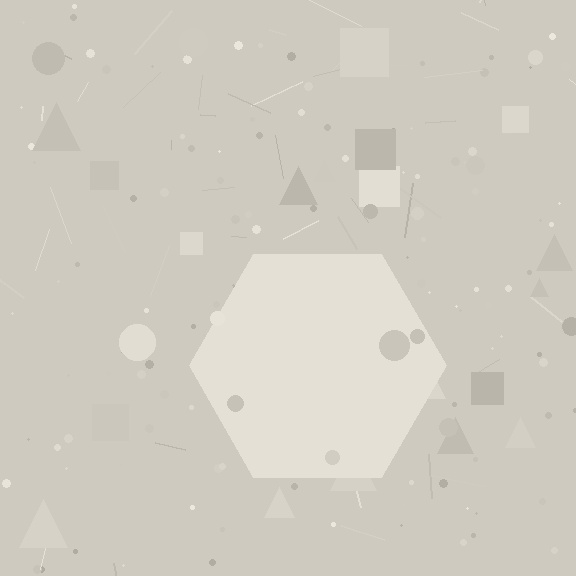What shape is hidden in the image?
A hexagon is hidden in the image.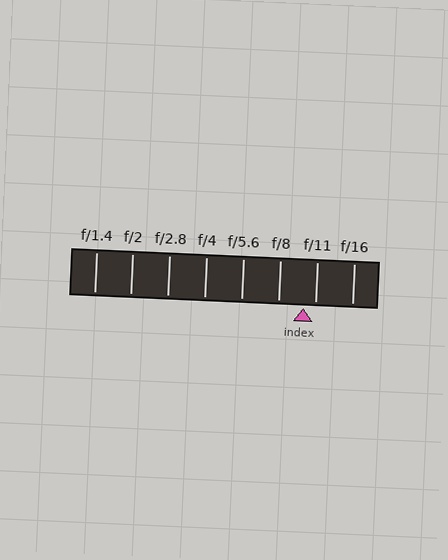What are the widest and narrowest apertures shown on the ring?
The widest aperture shown is f/1.4 and the narrowest is f/16.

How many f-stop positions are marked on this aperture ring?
There are 8 f-stop positions marked.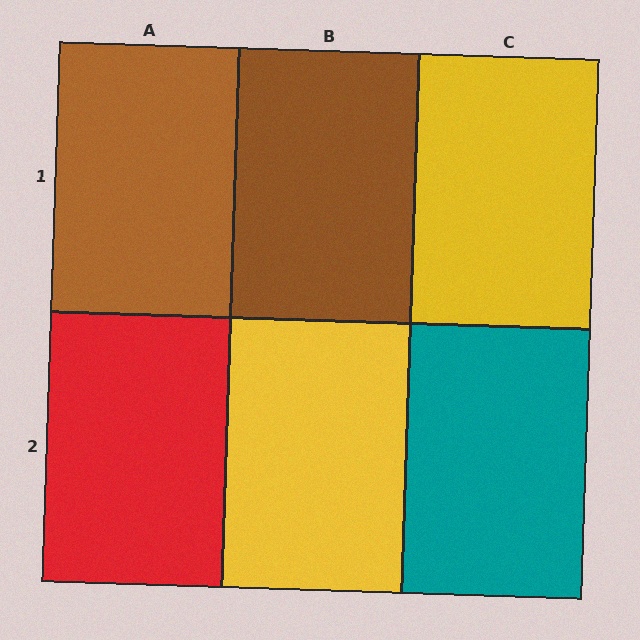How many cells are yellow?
2 cells are yellow.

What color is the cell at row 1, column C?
Yellow.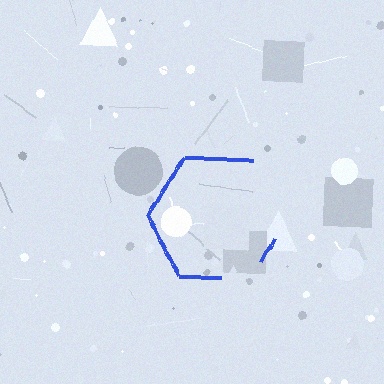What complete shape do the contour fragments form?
The contour fragments form a hexagon.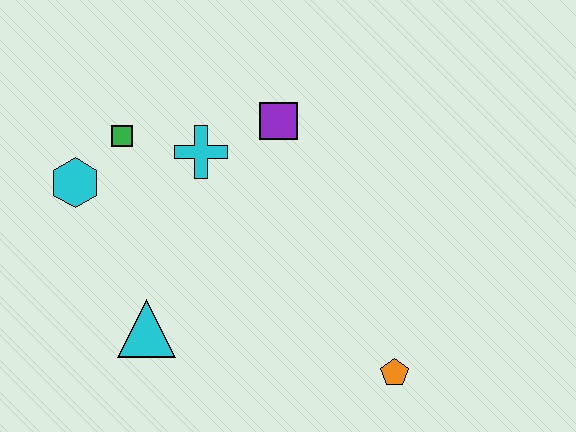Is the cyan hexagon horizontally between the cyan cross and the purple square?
No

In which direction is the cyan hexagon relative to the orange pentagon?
The cyan hexagon is to the left of the orange pentagon.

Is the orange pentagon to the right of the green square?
Yes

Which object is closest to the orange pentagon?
The cyan triangle is closest to the orange pentagon.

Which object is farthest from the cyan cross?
The orange pentagon is farthest from the cyan cross.